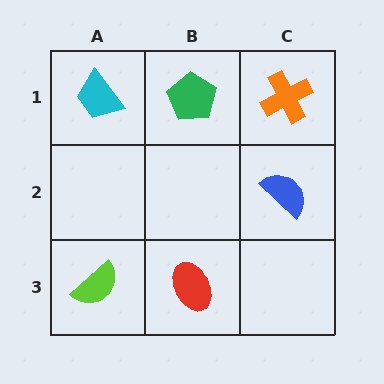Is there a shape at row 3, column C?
No, that cell is empty.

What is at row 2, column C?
A blue semicircle.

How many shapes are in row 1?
3 shapes.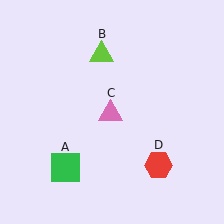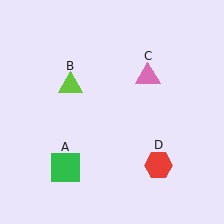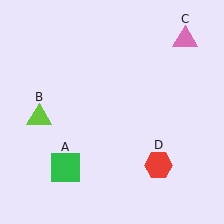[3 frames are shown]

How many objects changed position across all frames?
2 objects changed position: lime triangle (object B), pink triangle (object C).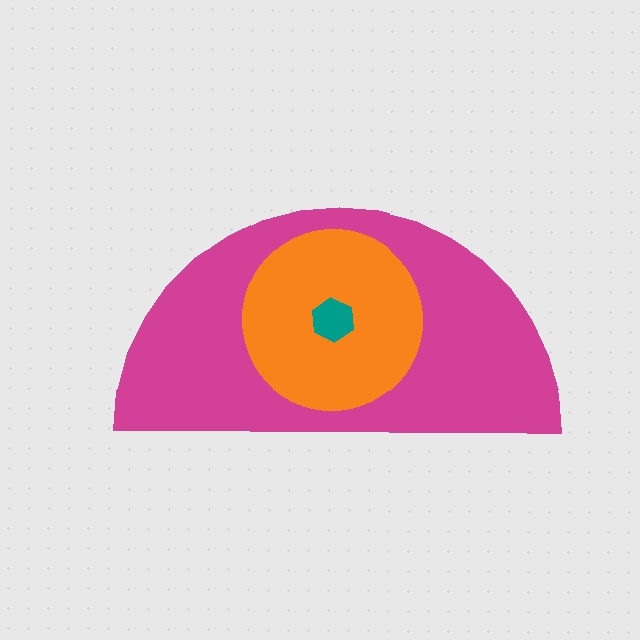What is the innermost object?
The teal hexagon.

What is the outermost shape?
The magenta semicircle.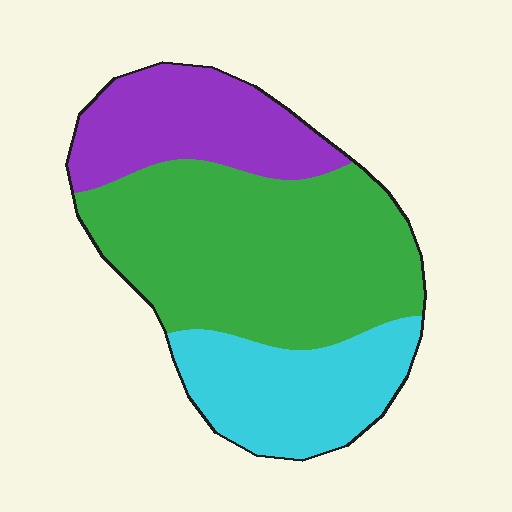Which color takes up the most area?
Green, at roughly 50%.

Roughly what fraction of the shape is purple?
Purple takes up about one quarter (1/4) of the shape.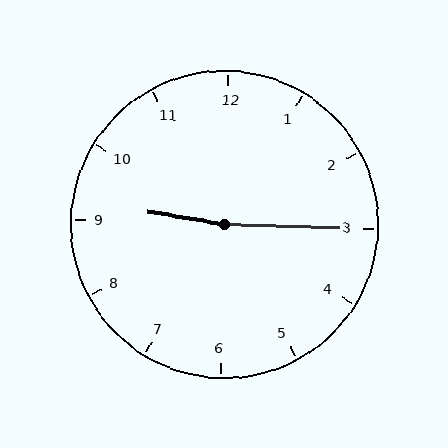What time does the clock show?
9:15.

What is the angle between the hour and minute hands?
Approximately 172 degrees.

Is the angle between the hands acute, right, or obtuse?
It is obtuse.